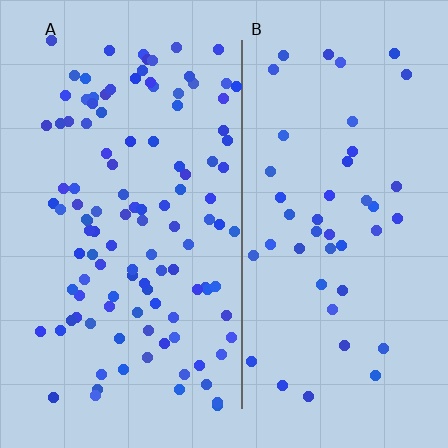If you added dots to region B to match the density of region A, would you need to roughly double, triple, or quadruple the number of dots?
Approximately triple.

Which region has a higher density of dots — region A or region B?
A (the left).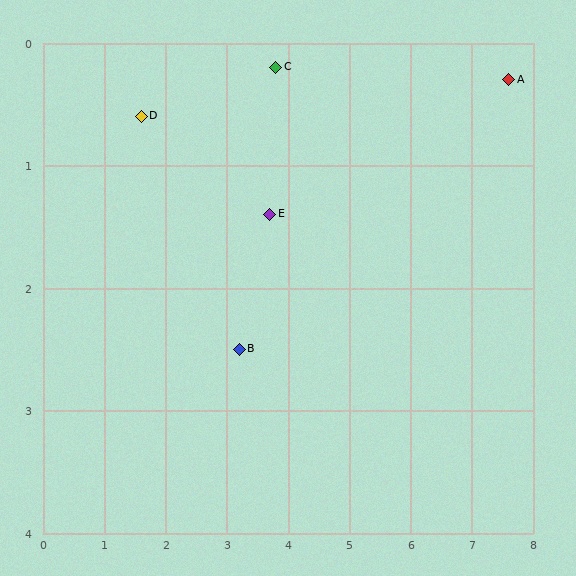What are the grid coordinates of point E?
Point E is at approximately (3.7, 1.4).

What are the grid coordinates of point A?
Point A is at approximately (7.6, 0.3).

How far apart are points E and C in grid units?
Points E and C are about 1.2 grid units apart.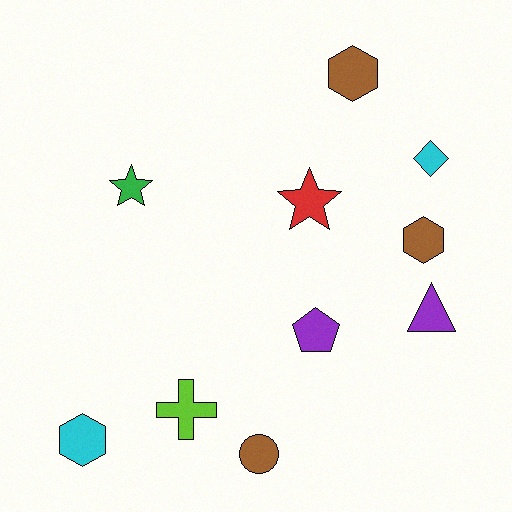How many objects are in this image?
There are 10 objects.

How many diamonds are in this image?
There is 1 diamond.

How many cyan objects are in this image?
There are 2 cyan objects.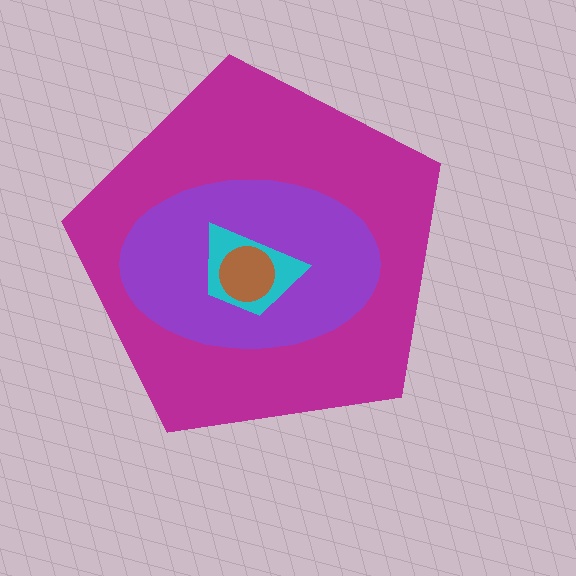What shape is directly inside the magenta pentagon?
The purple ellipse.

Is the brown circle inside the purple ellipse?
Yes.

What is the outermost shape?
The magenta pentagon.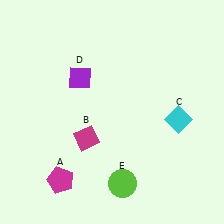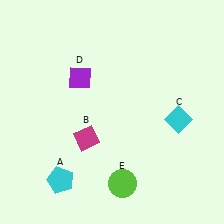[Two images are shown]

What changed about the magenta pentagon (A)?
In Image 1, A is magenta. In Image 2, it changed to cyan.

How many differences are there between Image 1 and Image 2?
There is 1 difference between the two images.